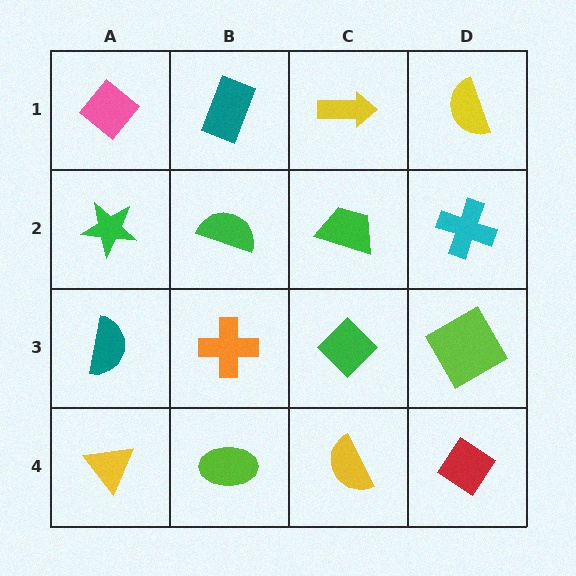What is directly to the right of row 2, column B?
A green trapezoid.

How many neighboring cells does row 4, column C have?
3.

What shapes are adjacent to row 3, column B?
A green semicircle (row 2, column B), a lime ellipse (row 4, column B), a teal semicircle (row 3, column A), a green diamond (row 3, column C).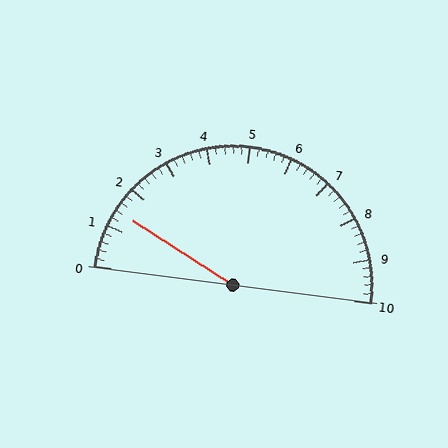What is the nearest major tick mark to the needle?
The nearest major tick mark is 1.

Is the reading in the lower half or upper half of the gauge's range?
The reading is in the lower half of the range (0 to 10).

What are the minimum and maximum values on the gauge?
The gauge ranges from 0 to 10.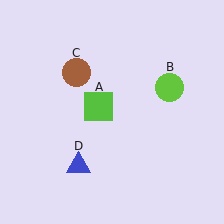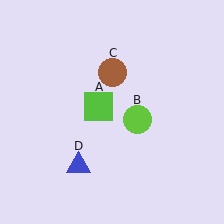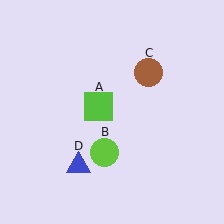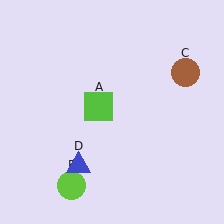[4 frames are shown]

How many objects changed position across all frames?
2 objects changed position: lime circle (object B), brown circle (object C).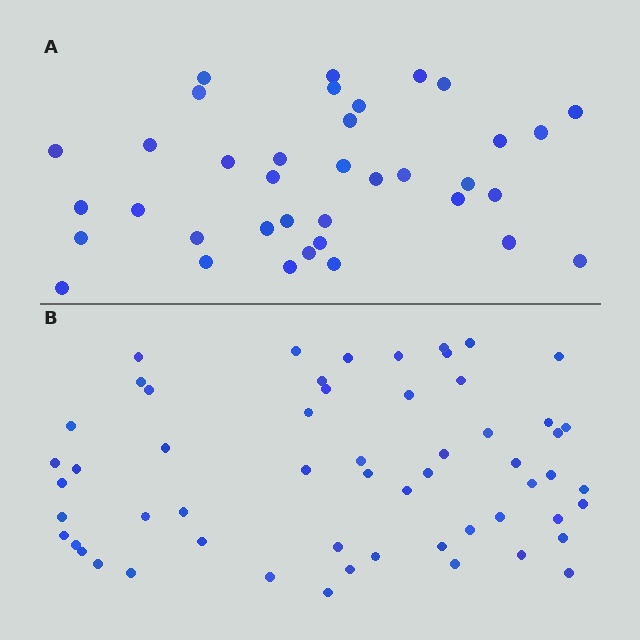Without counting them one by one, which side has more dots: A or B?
Region B (the bottom region) has more dots.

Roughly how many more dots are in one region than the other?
Region B has approximately 20 more dots than region A.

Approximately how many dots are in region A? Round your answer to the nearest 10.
About 40 dots. (The exact count is 37, which rounds to 40.)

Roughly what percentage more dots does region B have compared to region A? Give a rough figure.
About 55% more.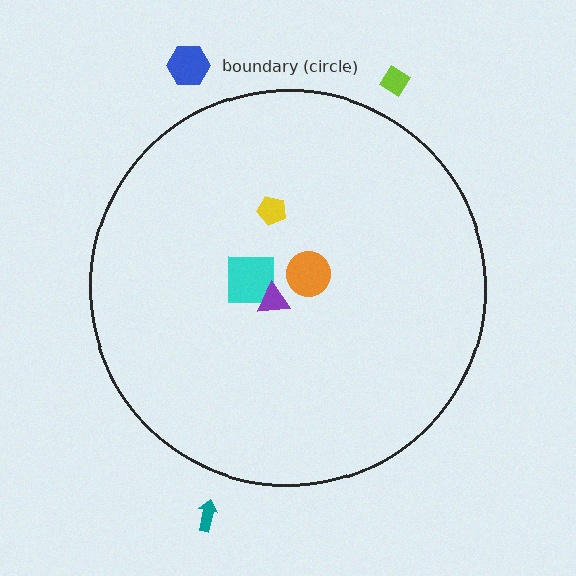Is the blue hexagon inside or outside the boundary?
Outside.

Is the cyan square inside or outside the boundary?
Inside.